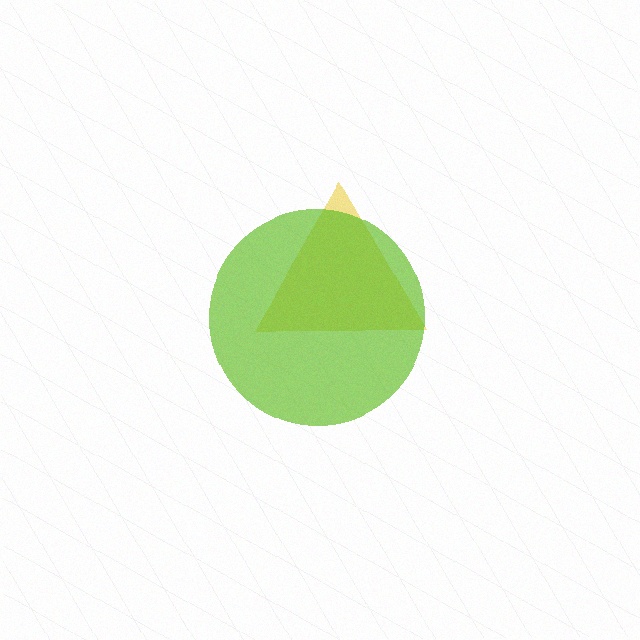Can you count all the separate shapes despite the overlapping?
Yes, there are 2 separate shapes.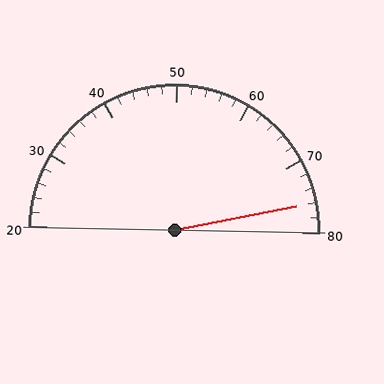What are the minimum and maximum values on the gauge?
The gauge ranges from 20 to 80.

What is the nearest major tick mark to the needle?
The nearest major tick mark is 80.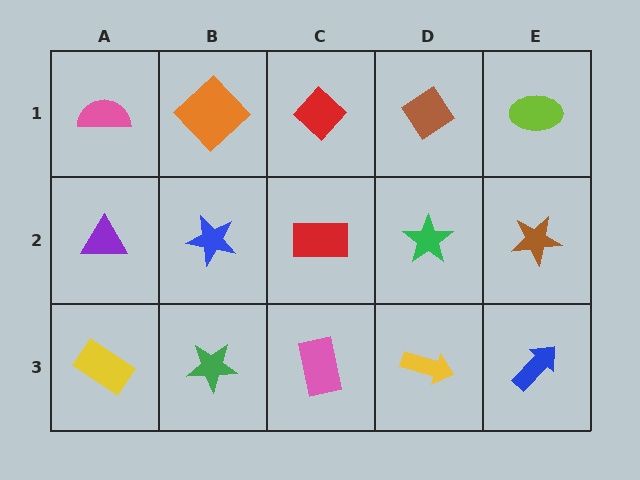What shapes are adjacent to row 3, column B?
A blue star (row 2, column B), a yellow rectangle (row 3, column A), a pink rectangle (row 3, column C).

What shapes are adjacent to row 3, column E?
A brown star (row 2, column E), a yellow arrow (row 3, column D).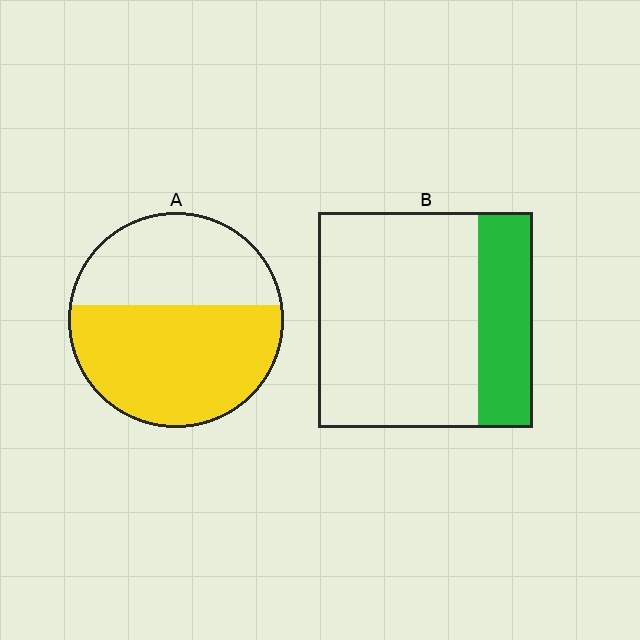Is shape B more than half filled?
No.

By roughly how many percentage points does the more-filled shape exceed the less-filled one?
By roughly 35 percentage points (A over B).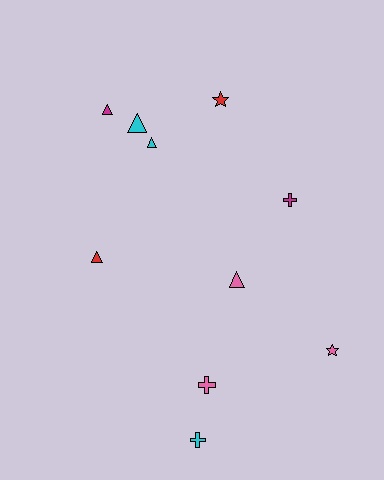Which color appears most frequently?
Cyan, with 3 objects.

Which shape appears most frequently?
Triangle, with 5 objects.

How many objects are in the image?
There are 10 objects.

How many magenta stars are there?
There are no magenta stars.